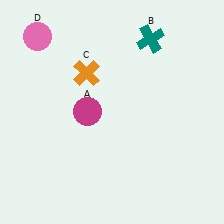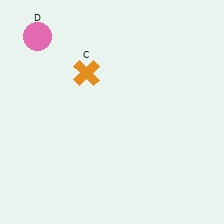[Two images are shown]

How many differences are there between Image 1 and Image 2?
There are 2 differences between the two images.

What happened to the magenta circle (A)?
The magenta circle (A) was removed in Image 2. It was in the top-left area of Image 1.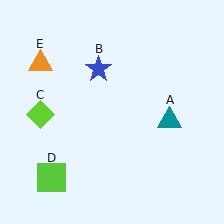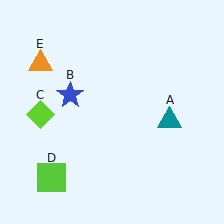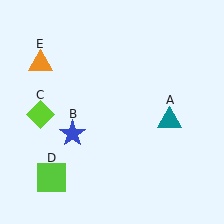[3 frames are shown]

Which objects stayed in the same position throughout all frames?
Teal triangle (object A) and lime diamond (object C) and lime square (object D) and orange triangle (object E) remained stationary.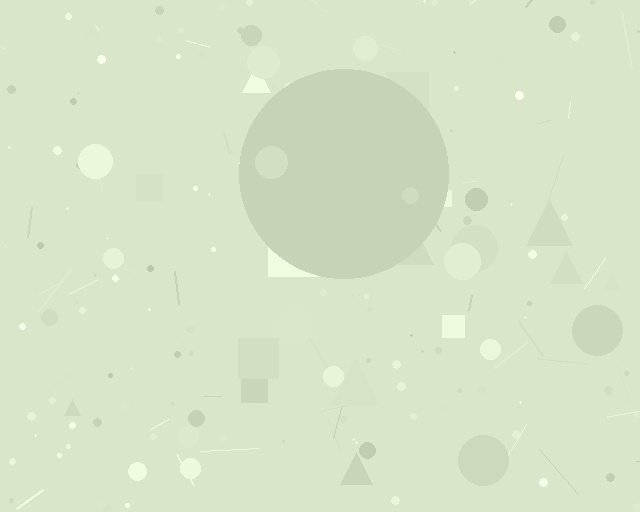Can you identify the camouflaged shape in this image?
The camouflaged shape is a circle.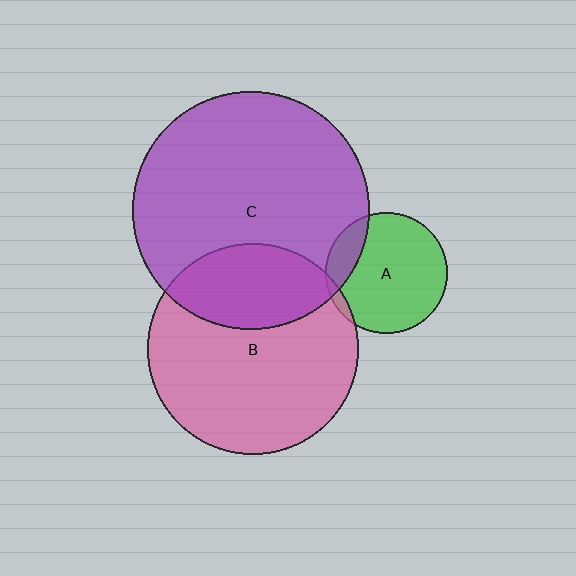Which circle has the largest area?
Circle C (purple).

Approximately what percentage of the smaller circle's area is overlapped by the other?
Approximately 5%.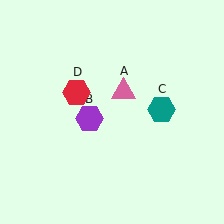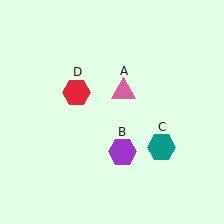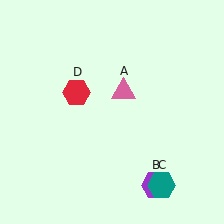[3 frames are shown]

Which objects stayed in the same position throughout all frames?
Pink triangle (object A) and red hexagon (object D) remained stationary.